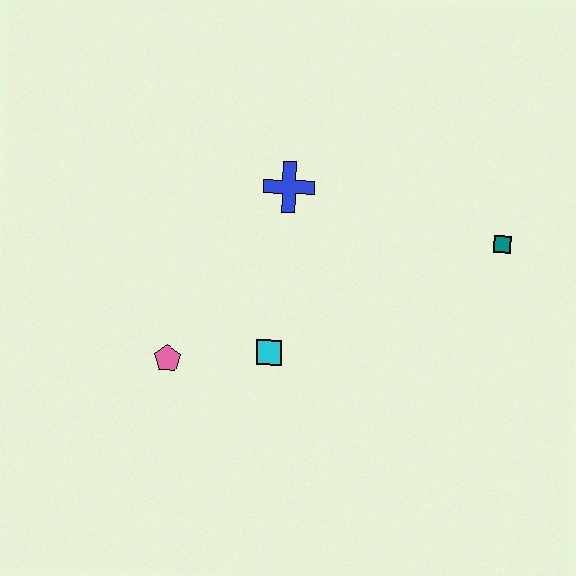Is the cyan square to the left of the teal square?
Yes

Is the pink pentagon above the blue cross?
No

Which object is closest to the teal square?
The blue cross is closest to the teal square.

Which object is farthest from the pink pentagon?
The teal square is farthest from the pink pentagon.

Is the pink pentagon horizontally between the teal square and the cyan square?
No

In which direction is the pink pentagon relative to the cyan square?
The pink pentagon is to the left of the cyan square.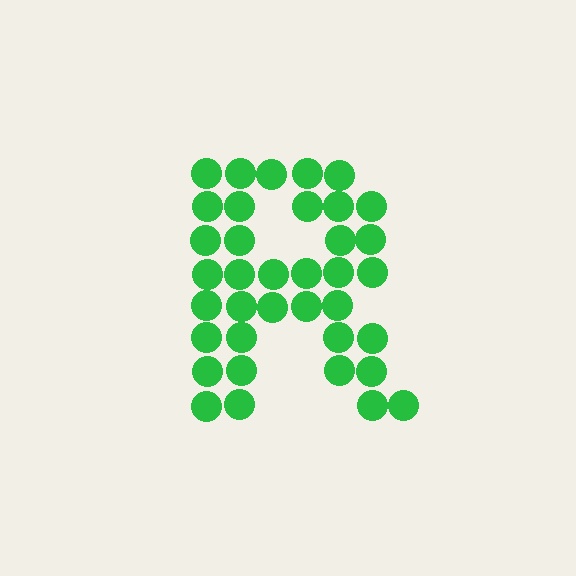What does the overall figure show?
The overall figure shows the letter R.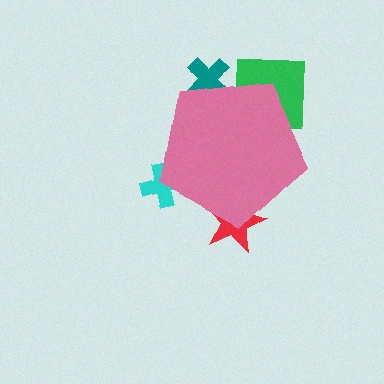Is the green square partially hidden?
Yes, the green square is partially hidden behind the pink pentagon.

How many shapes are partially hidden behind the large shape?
4 shapes are partially hidden.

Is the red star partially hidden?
Yes, the red star is partially hidden behind the pink pentagon.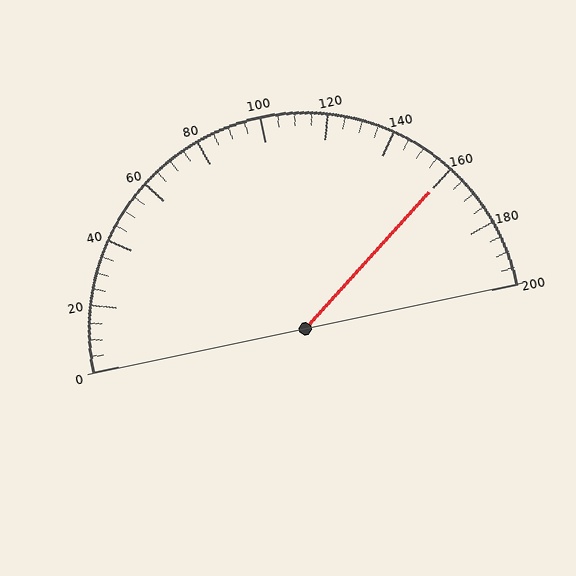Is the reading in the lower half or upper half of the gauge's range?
The reading is in the upper half of the range (0 to 200).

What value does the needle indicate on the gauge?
The needle indicates approximately 160.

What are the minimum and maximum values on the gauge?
The gauge ranges from 0 to 200.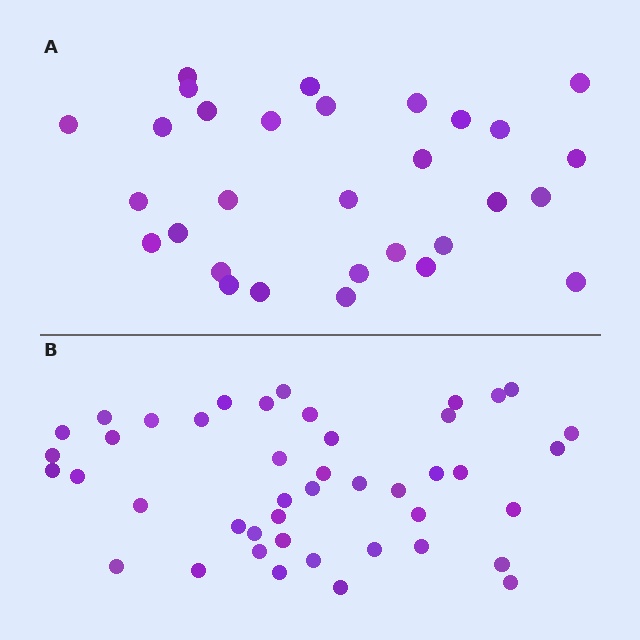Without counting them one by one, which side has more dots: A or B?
Region B (the bottom region) has more dots.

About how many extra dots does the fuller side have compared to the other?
Region B has approximately 15 more dots than region A.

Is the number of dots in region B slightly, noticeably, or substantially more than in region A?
Region B has substantially more. The ratio is roughly 1.5 to 1.